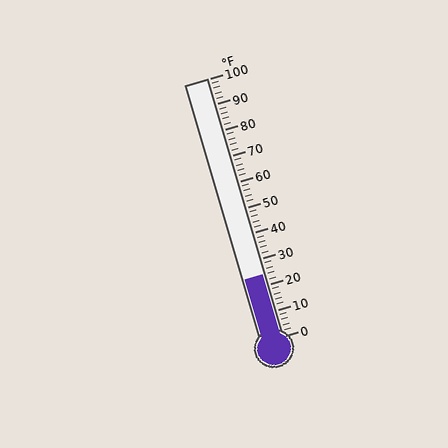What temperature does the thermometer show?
The thermometer shows approximately 24°F.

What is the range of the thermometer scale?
The thermometer scale ranges from 0°F to 100°F.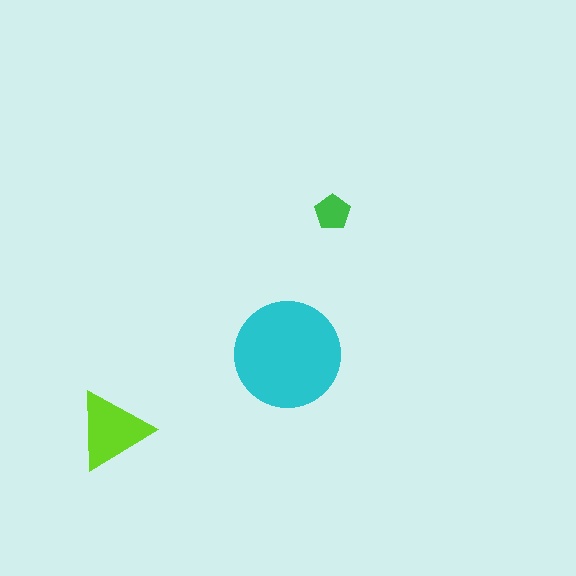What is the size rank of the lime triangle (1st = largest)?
2nd.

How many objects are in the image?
There are 3 objects in the image.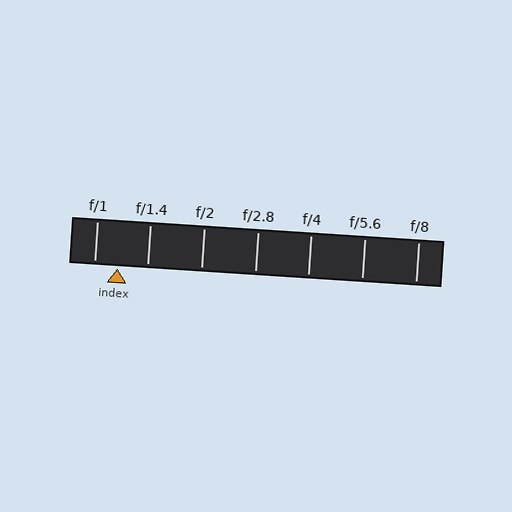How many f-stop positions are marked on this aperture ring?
There are 7 f-stop positions marked.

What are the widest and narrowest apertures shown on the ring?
The widest aperture shown is f/1 and the narrowest is f/8.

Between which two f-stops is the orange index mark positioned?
The index mark is between f/1 and f/1.4.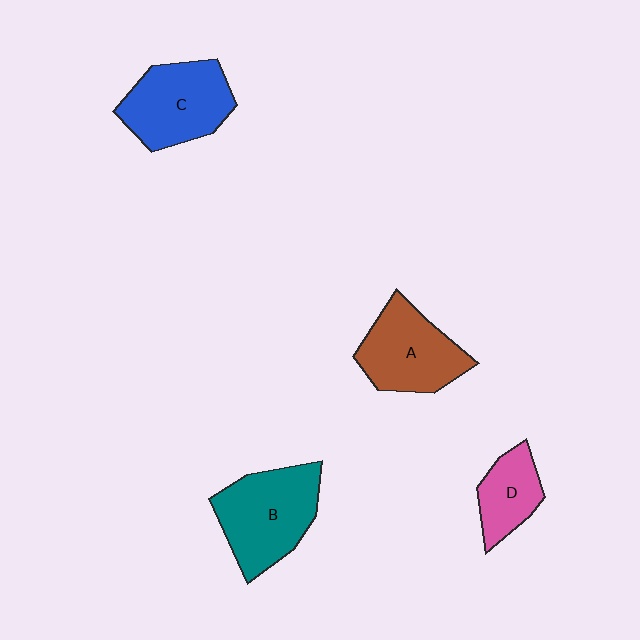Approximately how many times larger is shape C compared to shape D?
Approximately 1.7 times.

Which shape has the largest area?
Shape B (teal).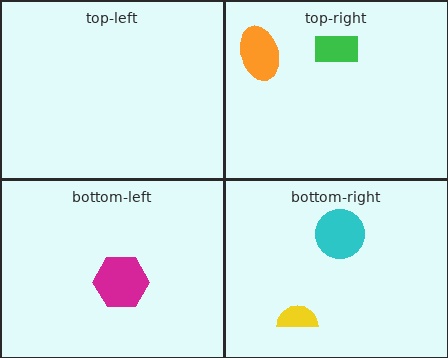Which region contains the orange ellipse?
The top-right region.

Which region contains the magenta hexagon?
The bottom-left region.